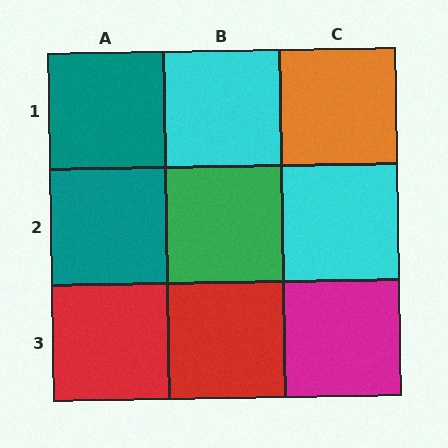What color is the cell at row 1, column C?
Orange.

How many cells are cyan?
2 cells are cyan.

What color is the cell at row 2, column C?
Cyan.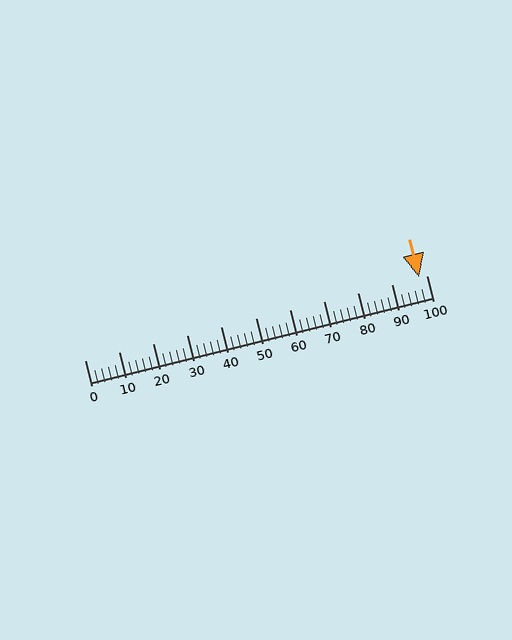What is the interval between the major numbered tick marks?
The major tick marks are spaced 10 units apart.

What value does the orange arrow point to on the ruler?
The orange arrow points to approximately 98.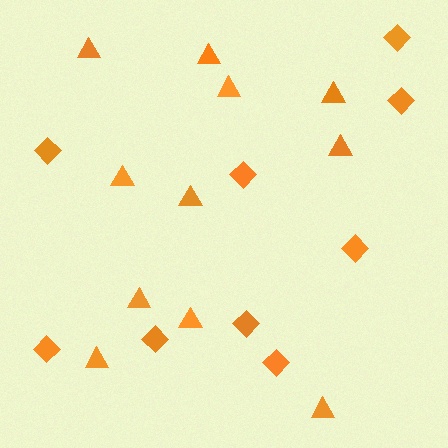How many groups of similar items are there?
There are 2 groups: one group of diamonds (9) and one group of triangles (11).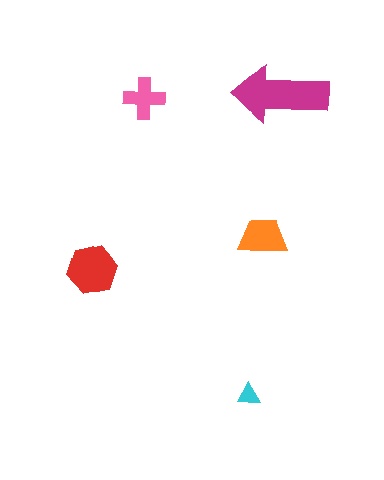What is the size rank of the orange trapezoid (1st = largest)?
3rd.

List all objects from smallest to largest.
The cyan triangle, the pink cross, the orange trapezoid, the red hexagon, the magenta arrow.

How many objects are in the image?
There are 5 objects in the image.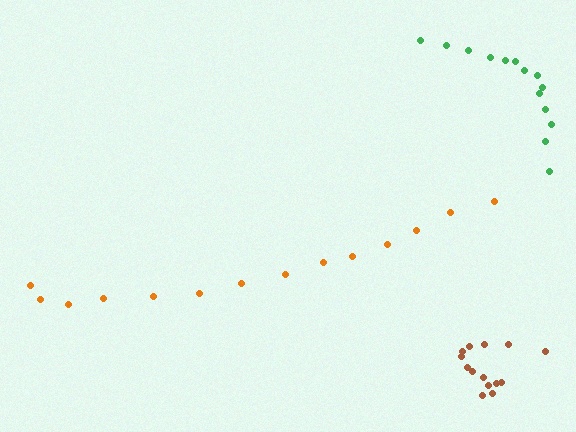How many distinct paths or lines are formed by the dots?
There are 3 distinct paths.